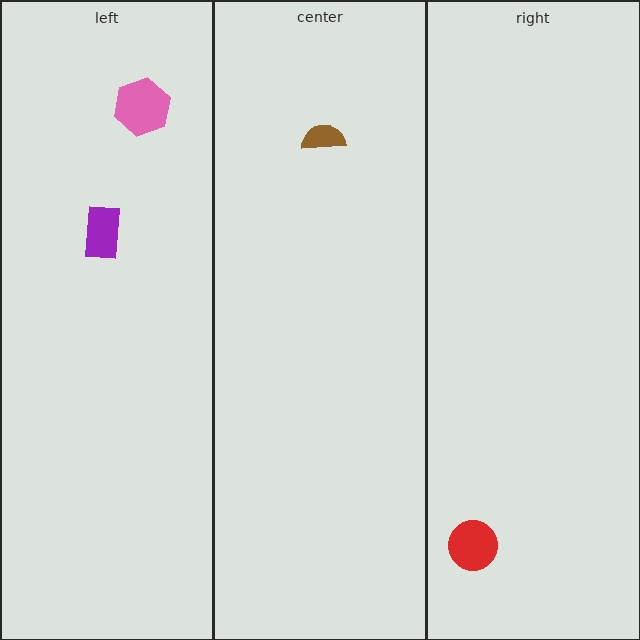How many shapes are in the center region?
1.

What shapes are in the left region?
The pink hexagon, the purple rectangle.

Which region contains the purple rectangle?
The left region.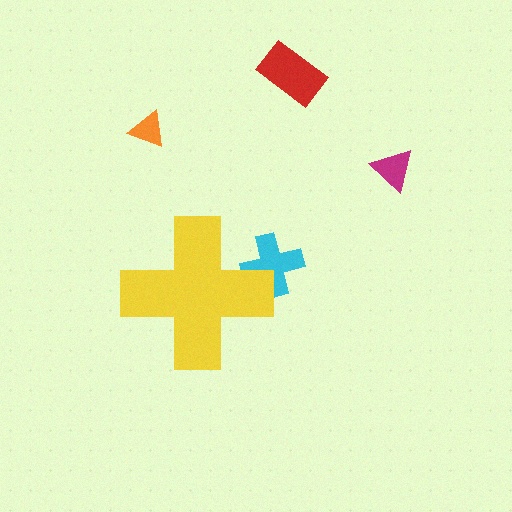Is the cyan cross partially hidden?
Yes, the cyan cross is partially hidden behind the yellow cross.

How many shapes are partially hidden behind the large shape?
1 shape is partially hidden.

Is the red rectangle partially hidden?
No, the red rectangle is fully visible.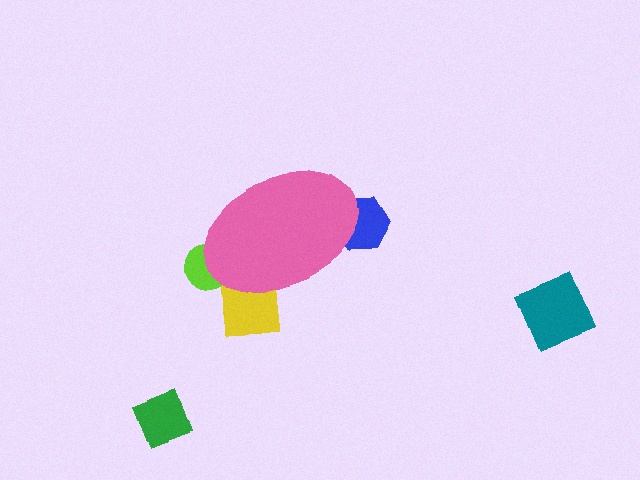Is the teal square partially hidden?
No, the teal square is fully visible.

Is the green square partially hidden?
No, the green square is fully visible.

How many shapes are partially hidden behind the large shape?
3 shapes are partially hidden.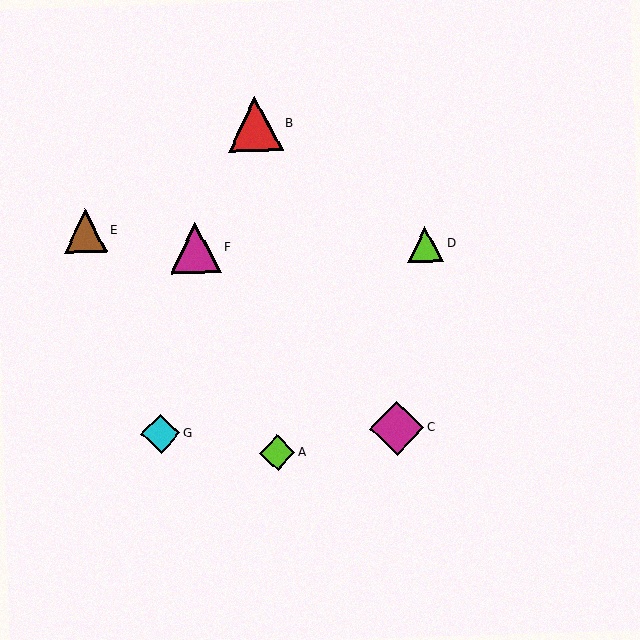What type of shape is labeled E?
Shape E is a brown triangle.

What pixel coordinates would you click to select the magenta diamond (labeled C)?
Click at (397, 428) to select the magenta diamond C.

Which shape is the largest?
The magenta diamond (labeled C) is the largest.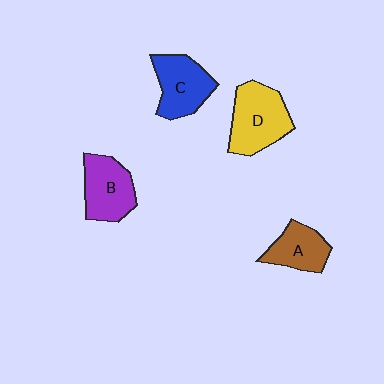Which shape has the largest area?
Shape D (yellow).